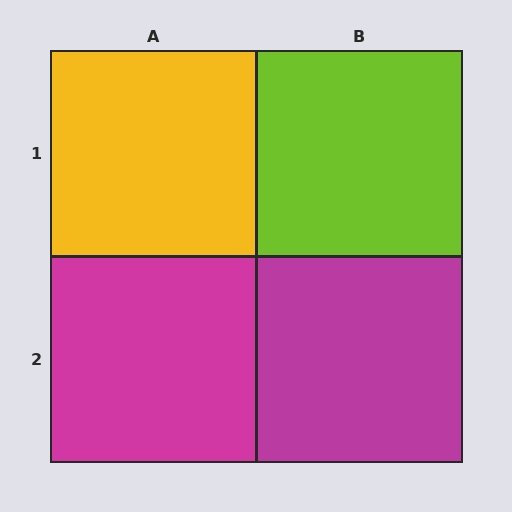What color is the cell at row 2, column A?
Magenta.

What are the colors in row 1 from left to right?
Yellow, lime.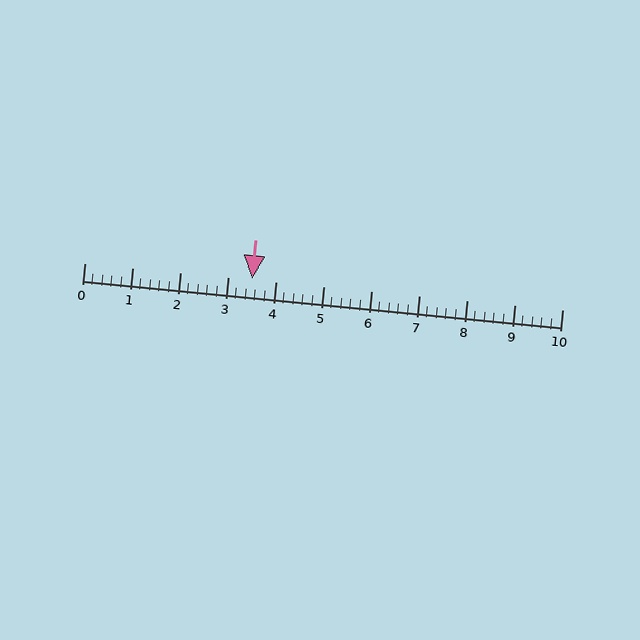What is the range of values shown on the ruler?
The ruler shows values from 0 to 10.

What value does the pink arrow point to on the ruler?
The pink arrow points to approximately 3.5.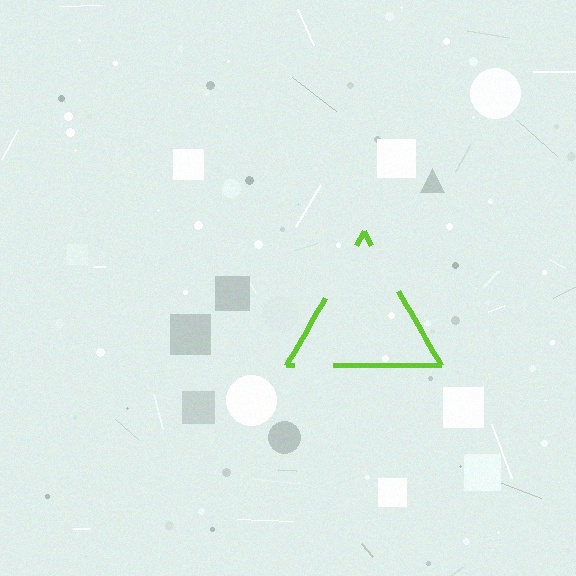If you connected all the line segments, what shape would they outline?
They would outline a triangle.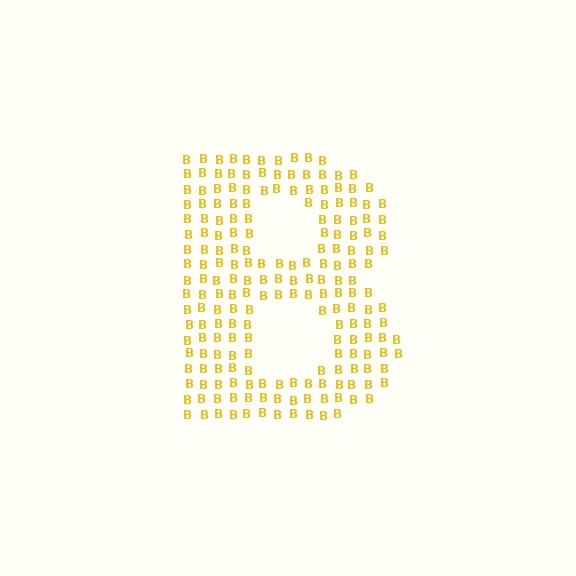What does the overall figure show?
The overall figure shows the letter B.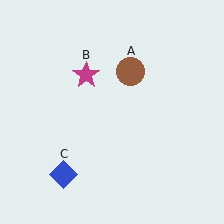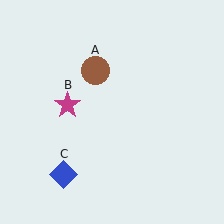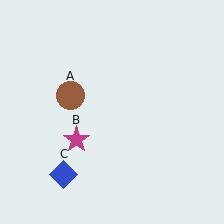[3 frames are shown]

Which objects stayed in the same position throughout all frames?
Blue diamond (object C) remained stationary.